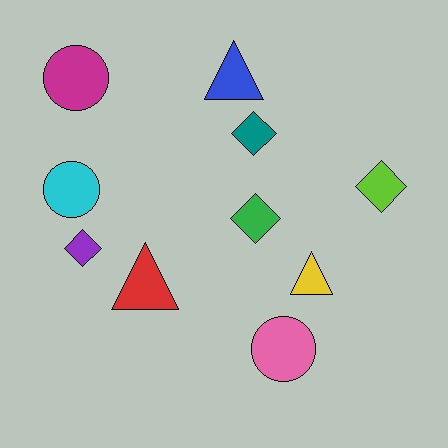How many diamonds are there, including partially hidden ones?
There are 4 diamonds.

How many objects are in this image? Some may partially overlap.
There are 10 objects.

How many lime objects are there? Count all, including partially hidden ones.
There is 1 lime object.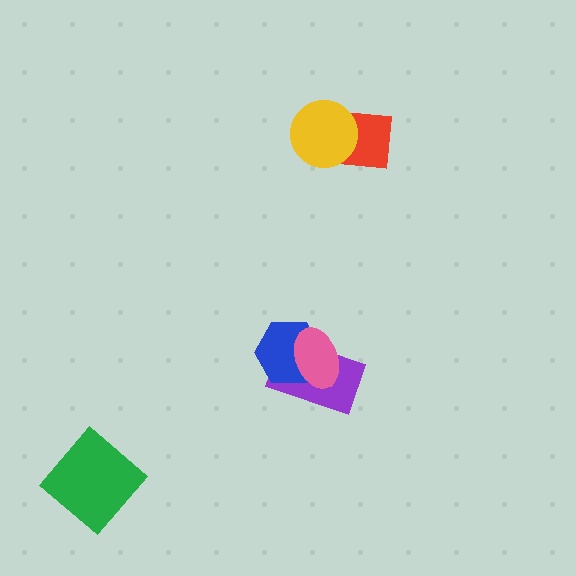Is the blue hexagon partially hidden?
Yes, it is partially covered by another shape.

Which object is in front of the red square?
The yellow circle is in front of the red square.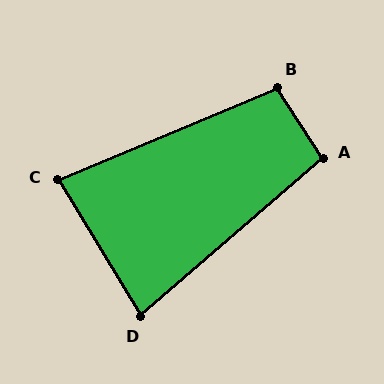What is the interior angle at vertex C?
Approximately 82 degrees (acute).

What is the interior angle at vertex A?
Approximately 98 degrees (obtuse).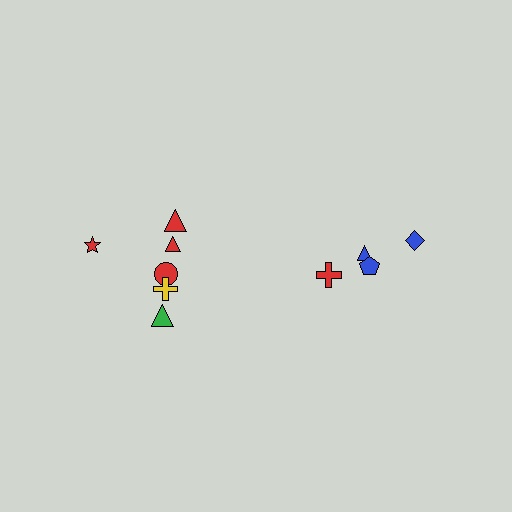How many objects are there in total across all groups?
There are 10 objects.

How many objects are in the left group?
There are 6 objects.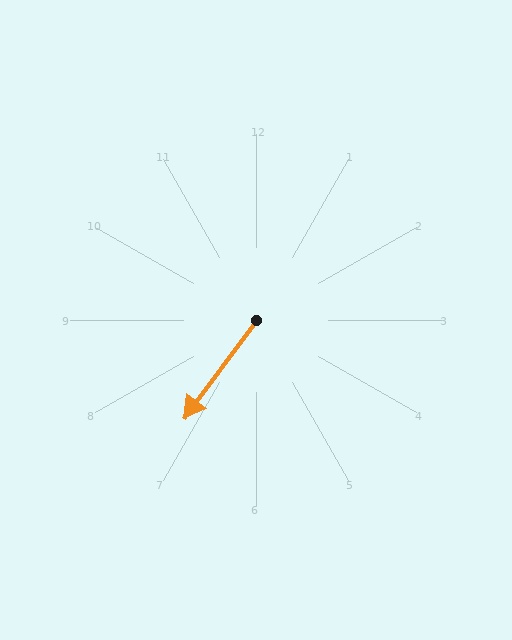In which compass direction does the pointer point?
Southwest.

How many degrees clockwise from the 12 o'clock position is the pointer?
Approximately 216 degrees.